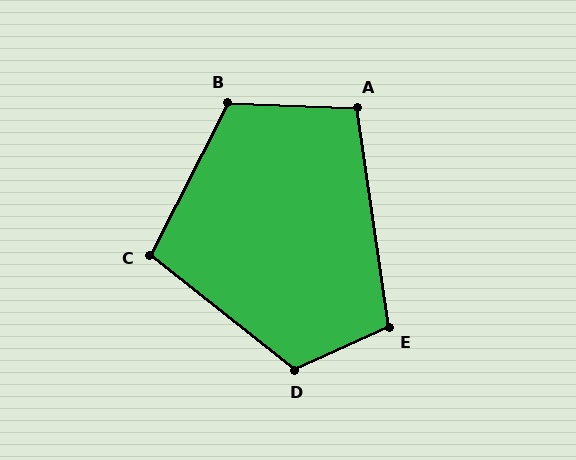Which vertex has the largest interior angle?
D, at approximately 117 degrees.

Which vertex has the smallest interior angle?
A, at approximately 100 degrees.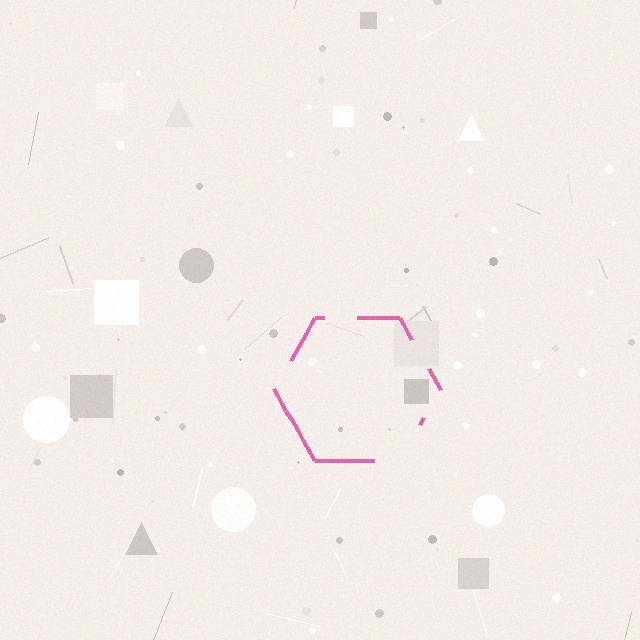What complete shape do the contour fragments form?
The contour fragments form a hexagon.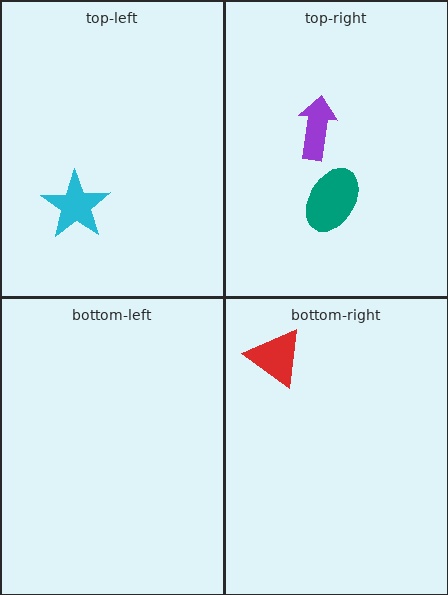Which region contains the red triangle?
The bottom-right region.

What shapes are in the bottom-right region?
The red triangle.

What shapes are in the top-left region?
The cyan star.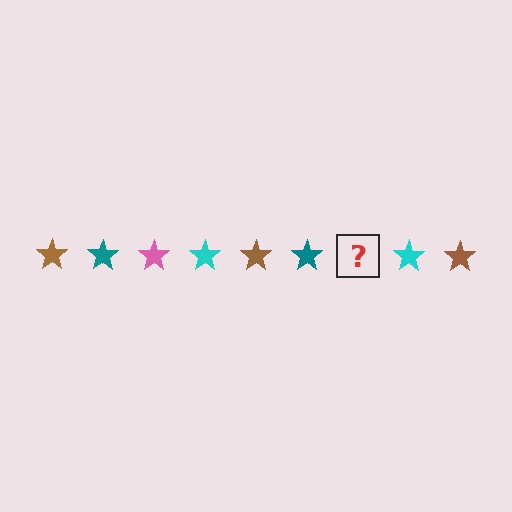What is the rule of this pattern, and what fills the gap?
The rule is that the pattern cycles through brown, teal, pink, cyan stars. The gap should be filled with a pink star.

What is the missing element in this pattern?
The missing element is a pink star.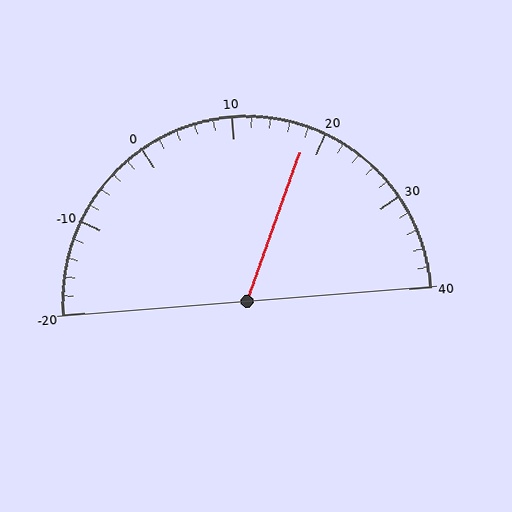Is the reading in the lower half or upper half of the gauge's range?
The reading is in the upper half of the range (-20 to 40).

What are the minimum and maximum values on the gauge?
The gauge ranges from -20 to 40.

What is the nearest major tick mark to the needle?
The nearest major tick mark is 20.